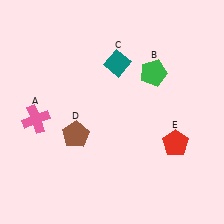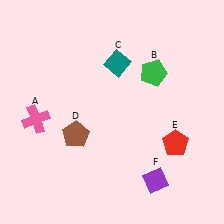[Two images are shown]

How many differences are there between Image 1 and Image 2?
There is 1 difference between the two images.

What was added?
A purple diamond (F) was added in Image 2.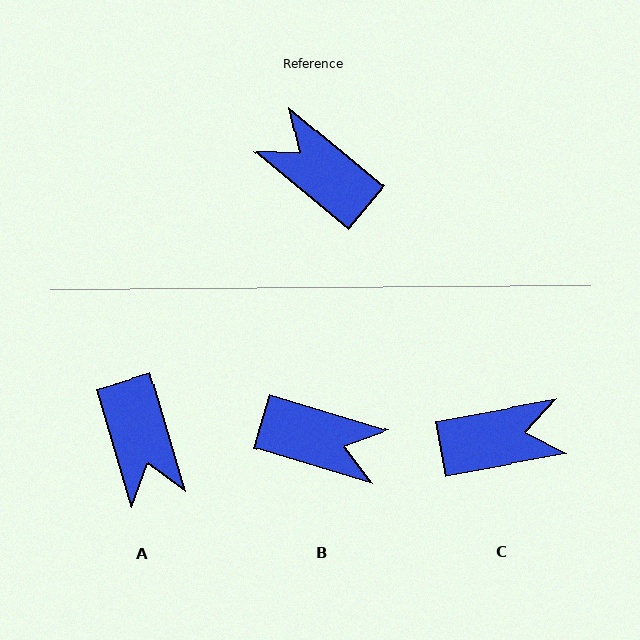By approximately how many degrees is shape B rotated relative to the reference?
Approximately 157 degrees clockwise.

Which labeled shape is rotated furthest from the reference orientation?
B, about 157 degrees away.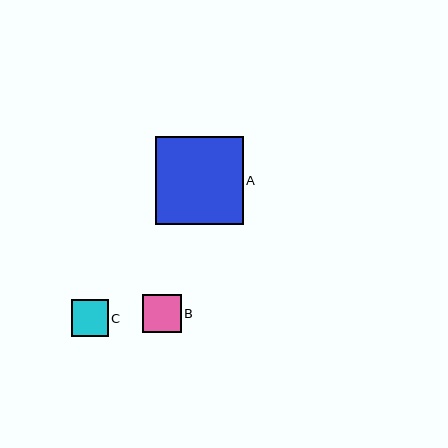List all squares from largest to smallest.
From largest to smallest: A, B, C.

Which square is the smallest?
Square C is the smallest with a size of approximately 37 pixels.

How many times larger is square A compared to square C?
Square A is approximately 2.4 times the size of square C.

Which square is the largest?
Square A is the largest with a size of approximately 88 pixels.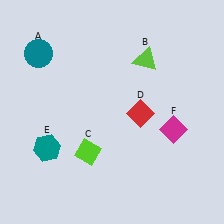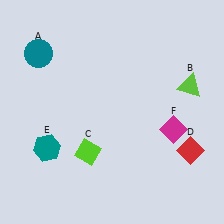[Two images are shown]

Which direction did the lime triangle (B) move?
The lime triangle (B) moved right.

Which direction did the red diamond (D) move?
The red diamond (D) moved right.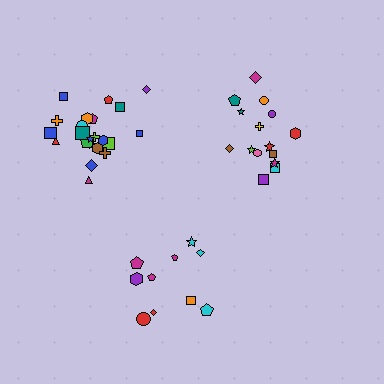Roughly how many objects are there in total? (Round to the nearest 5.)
Roughly 45 objects in total.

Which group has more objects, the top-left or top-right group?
The top-left group.